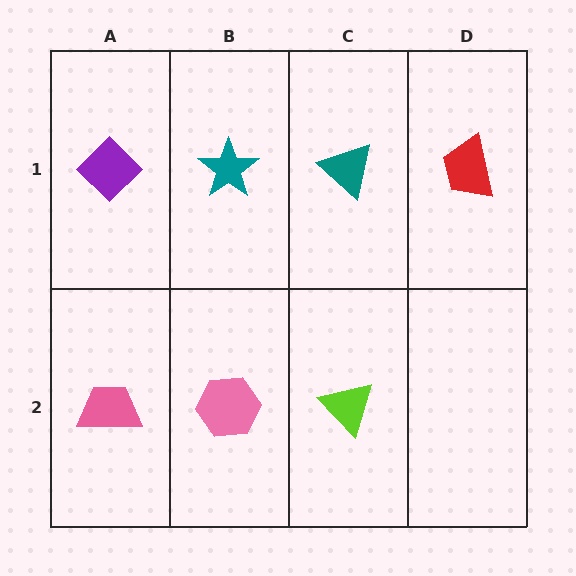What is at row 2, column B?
A pink hexagon.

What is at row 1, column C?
A teal triangle.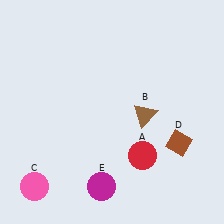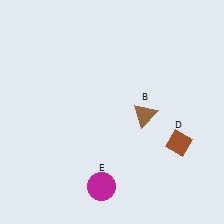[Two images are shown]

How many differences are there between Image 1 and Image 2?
There are 2 differences between the two images.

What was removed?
The pink circle (C), the red circle (A) were removed in Image 2.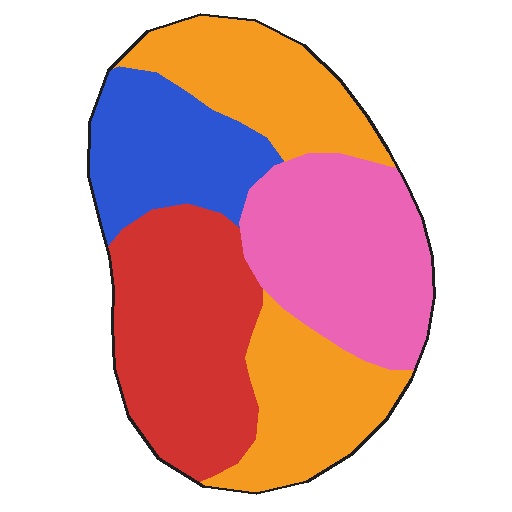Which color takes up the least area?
Blue, at roughly 15%.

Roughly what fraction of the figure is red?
Red takes up about one quarter (1/4) of the figure.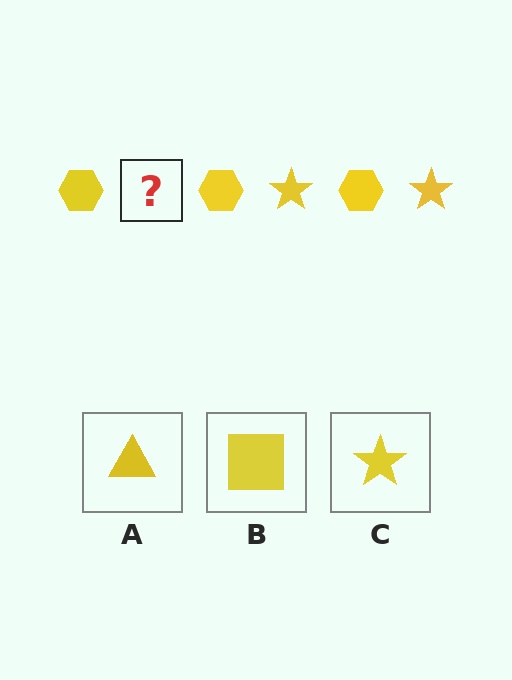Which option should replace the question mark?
Option C.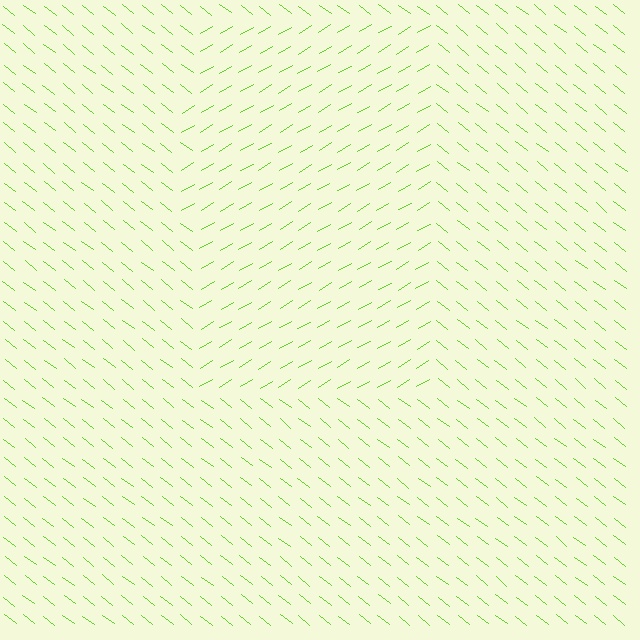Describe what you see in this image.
The image is filled with small lime line segments. A rectangle region in the image has lines oriented differently from the surrounding lines, creating a visible texture boundary.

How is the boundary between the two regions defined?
The boundary is defined purely by a change in line orientation (approximately 68 degrees difference). All lines are the same color and thickness.